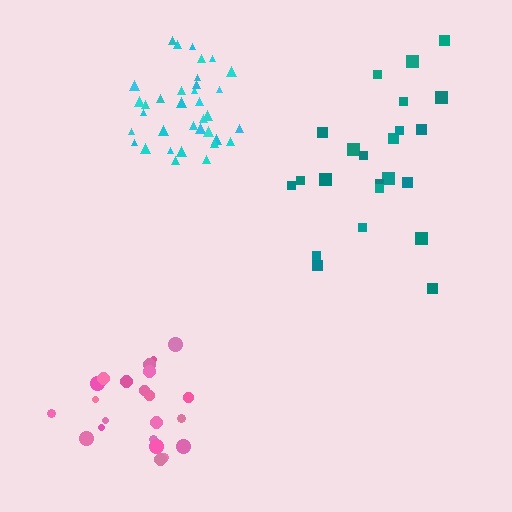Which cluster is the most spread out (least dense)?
Teal.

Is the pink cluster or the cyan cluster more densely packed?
Cyan.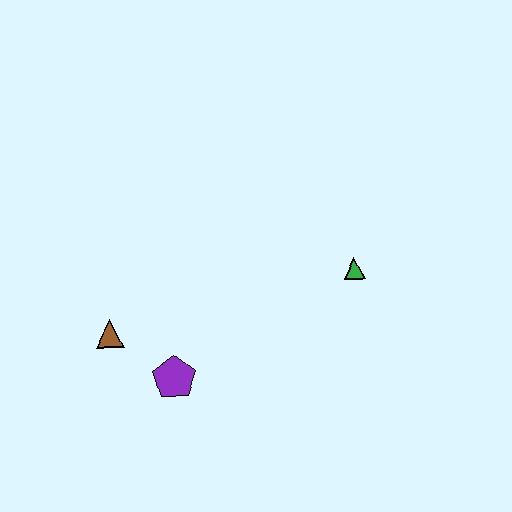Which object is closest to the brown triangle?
The purple pentagon is closest to the brown triangle.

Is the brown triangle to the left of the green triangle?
Yes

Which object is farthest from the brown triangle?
The green triangle is farthest from the brown triangle.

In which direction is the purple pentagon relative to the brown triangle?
The purple pentagon is to the right of the brown triangle.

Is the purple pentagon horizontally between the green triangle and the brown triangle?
Yes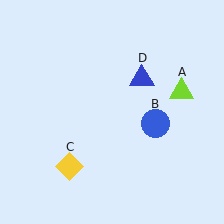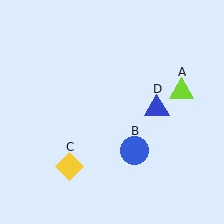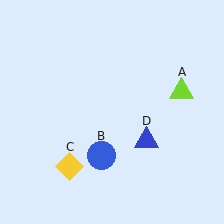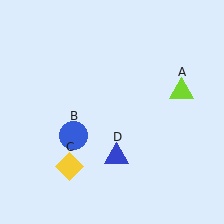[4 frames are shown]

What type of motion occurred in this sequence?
The blue circle (object B), blue triangle (object D) rotated clockwise around the center of the scene.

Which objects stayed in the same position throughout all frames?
Lime triangle (object A) and yellow diamond (object C) remained stationary.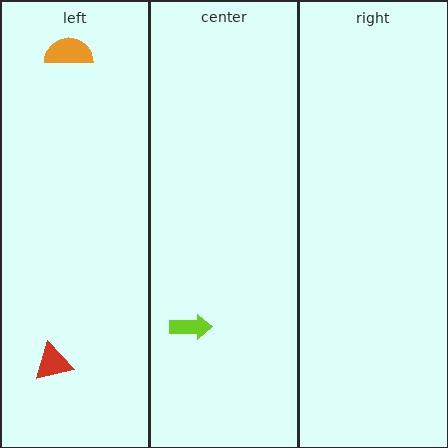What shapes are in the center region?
The lime arrow.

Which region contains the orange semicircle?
The left region.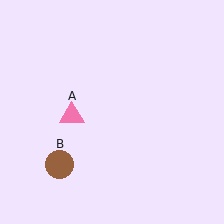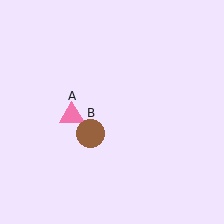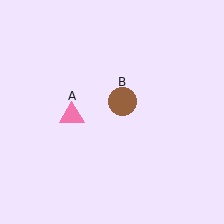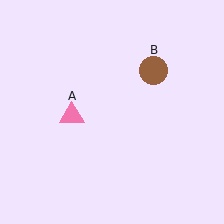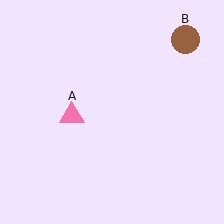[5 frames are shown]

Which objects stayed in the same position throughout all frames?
Pink triangle (object A) remained stationary.